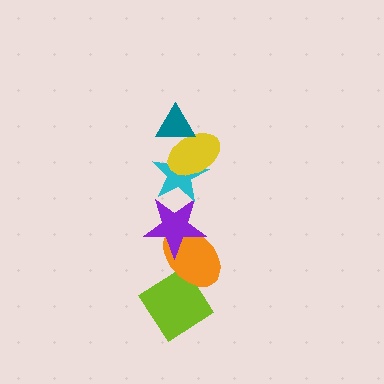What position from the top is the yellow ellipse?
The yellow ellipse is 2nd from the top.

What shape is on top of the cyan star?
The yellow ellipse is on top of the cyan star.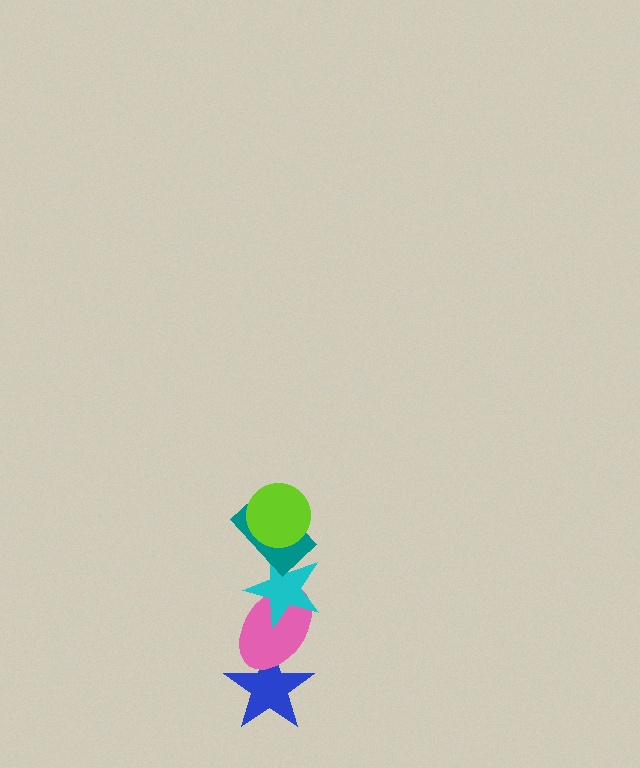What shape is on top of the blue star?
The pink ellipse is on top of the blue star.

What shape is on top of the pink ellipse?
The cyan star is on top of the pink ellipse.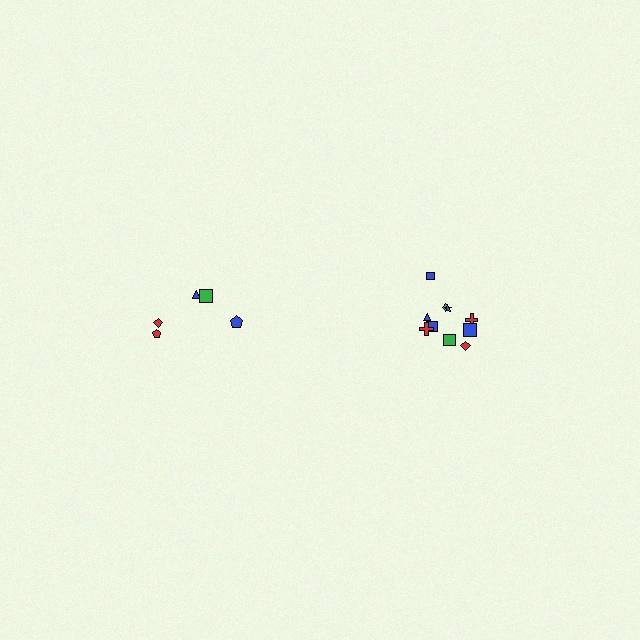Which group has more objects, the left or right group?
The right group.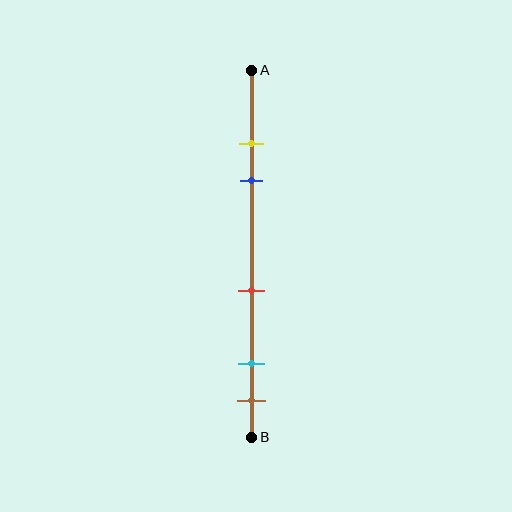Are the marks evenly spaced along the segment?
No, the marks are not evenly spaced.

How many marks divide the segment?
There are 5 marks dividing the segment.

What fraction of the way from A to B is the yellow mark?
The yellow mark is approximately 20% (0.2) of the way from A to B.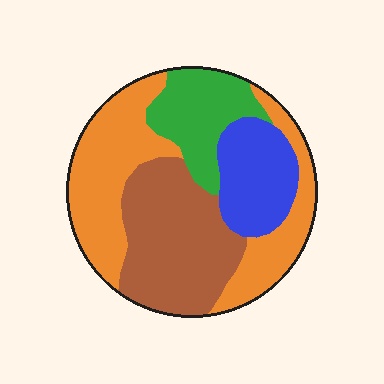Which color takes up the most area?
Orange, at roughly 40%.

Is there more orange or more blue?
Orange.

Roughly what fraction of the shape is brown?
Brown takes up about one third (1/3) of the shape.